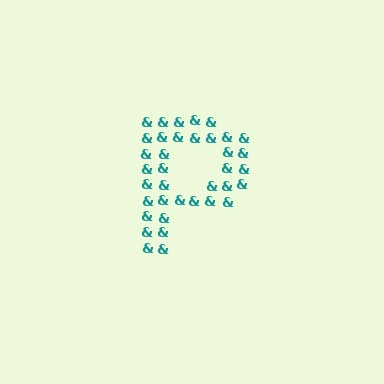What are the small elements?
The small elements are ampersands.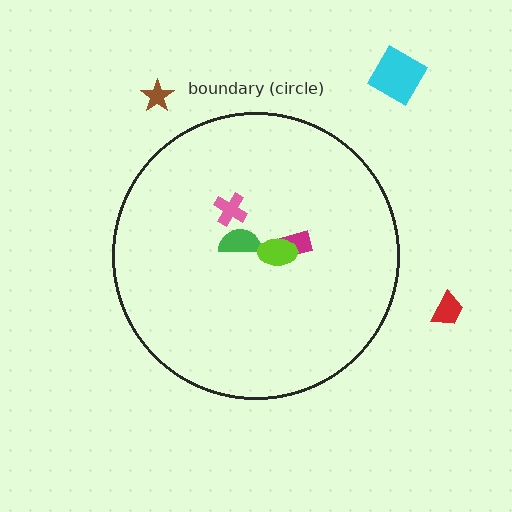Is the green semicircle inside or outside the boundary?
Inside.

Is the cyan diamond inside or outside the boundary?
Outside.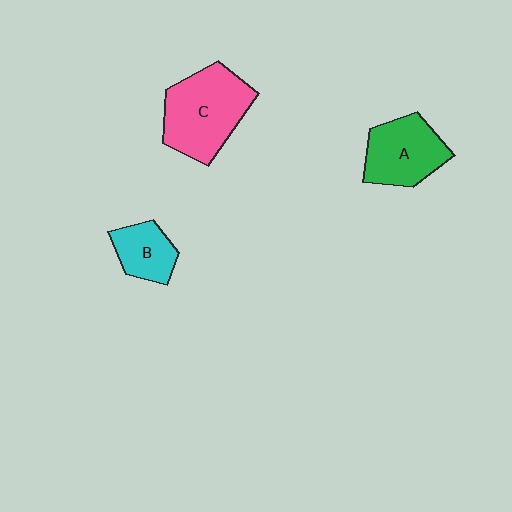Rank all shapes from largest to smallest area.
From largest to smallest: C (pink), A (green), B (cyan).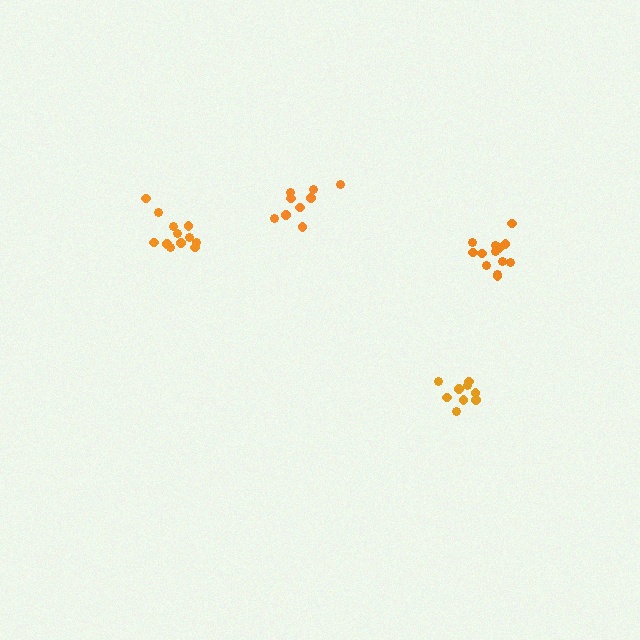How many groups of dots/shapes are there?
There are 4 groups.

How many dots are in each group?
Group 1: 9 dots, Group 2: 9 dots, Group 3: 13 dots, Group 4: 12 dots (43 total).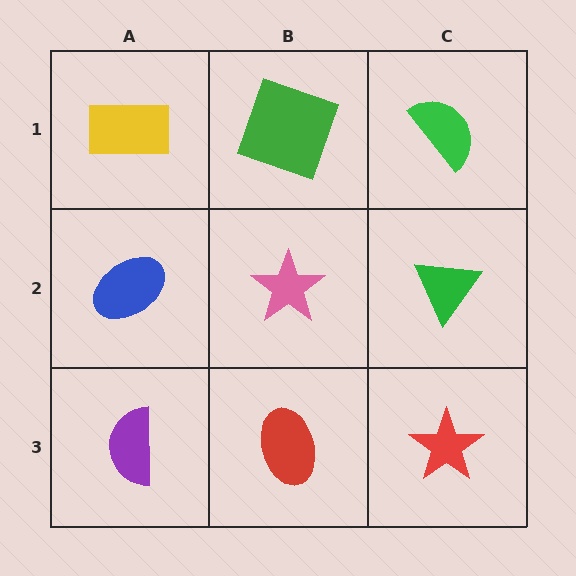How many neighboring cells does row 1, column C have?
2.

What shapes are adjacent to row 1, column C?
A green triangle (row 2, column C), a green square (row 1, column B).